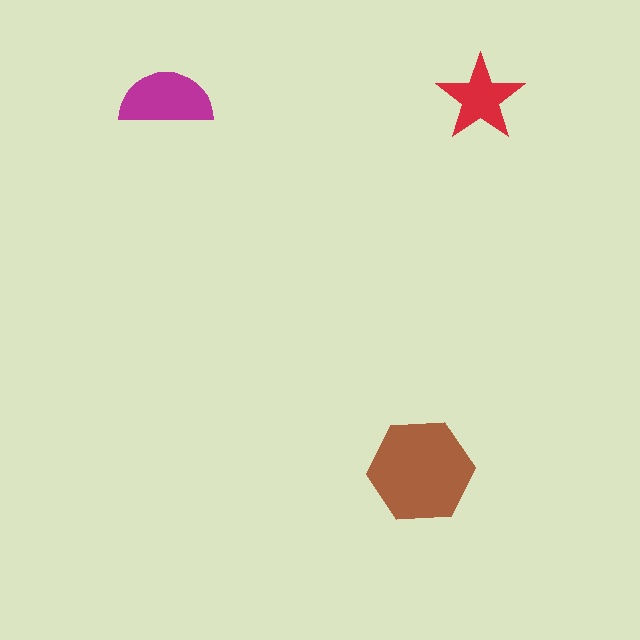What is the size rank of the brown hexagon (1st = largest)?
1st.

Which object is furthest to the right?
The red star is rightmost.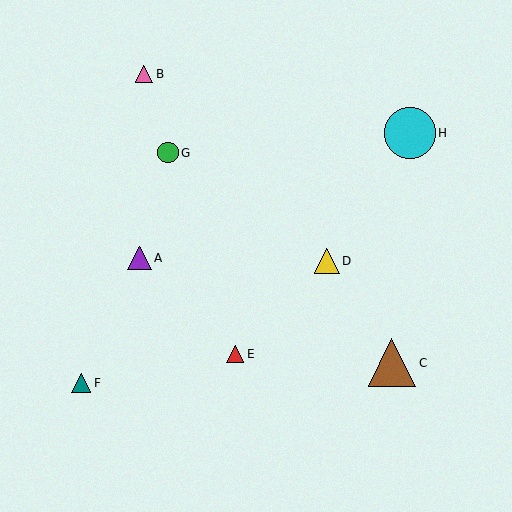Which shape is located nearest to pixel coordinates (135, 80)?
The pink triangle (labeled B) at (144, 74) is nearest to that location.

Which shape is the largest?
The cyan circle (labeled H) is the largest.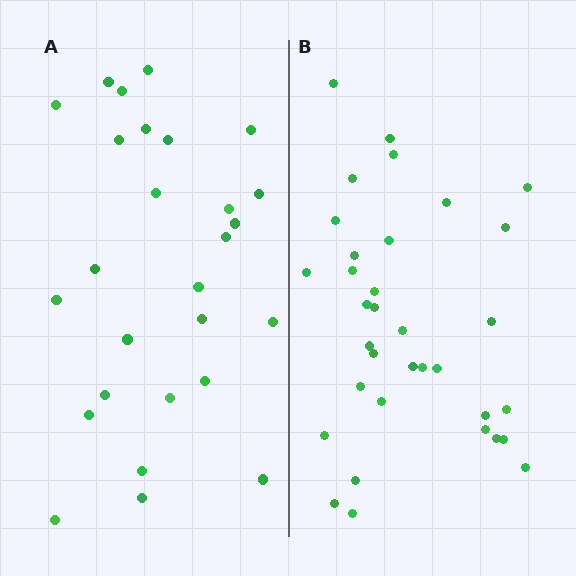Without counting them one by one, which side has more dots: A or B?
Region B (the right region) has more dots.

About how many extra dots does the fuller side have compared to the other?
Region B has roughly 8 or so more dots than region A.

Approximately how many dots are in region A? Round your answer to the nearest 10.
About 30 dots. (The exact count is 27, which rounds to 30.)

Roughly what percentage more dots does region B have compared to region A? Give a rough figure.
About 25% more.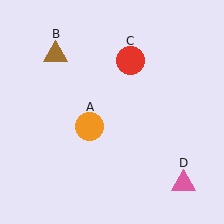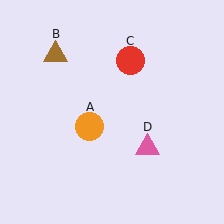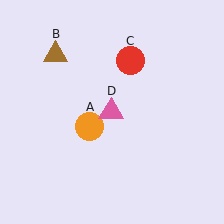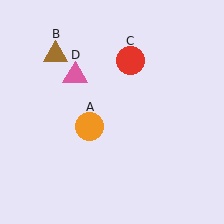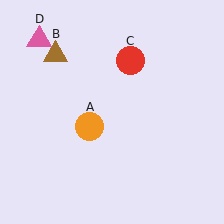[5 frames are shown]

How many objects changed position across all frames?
1 object changed position: pink triangle (object D).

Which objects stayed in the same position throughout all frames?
Orange circle (object A) and brown triangle (object B) and red circle (object C) remained stationary.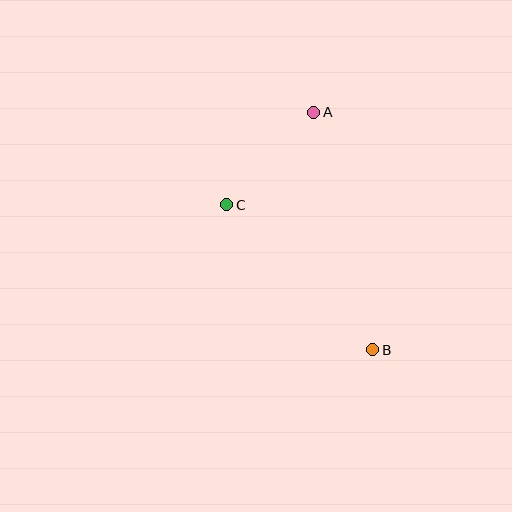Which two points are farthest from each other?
Points A and B are farthest from each other.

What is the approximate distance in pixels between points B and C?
The distance between B and C is approximately 206 pixels.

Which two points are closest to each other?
Points A and C are closest to each other.